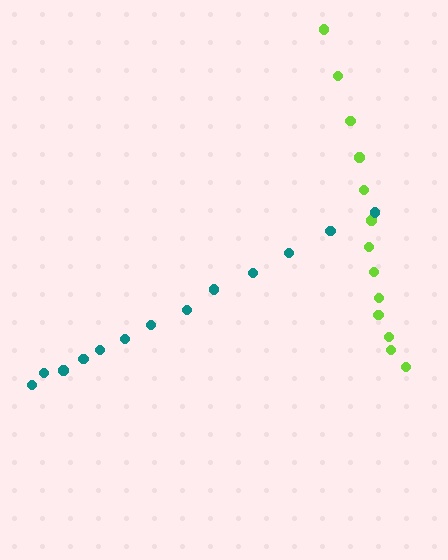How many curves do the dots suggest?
There are 2 distinct paths.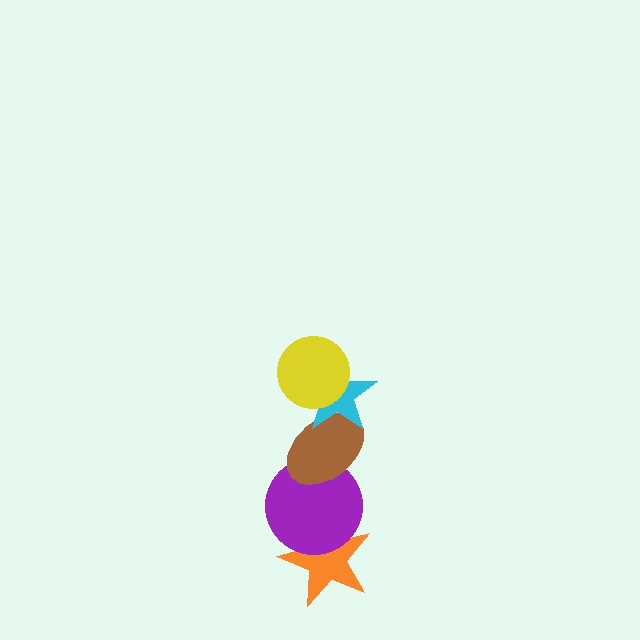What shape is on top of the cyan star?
The yellow circle is on top of the cyan star.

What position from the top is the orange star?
The orange star is 5th from the top.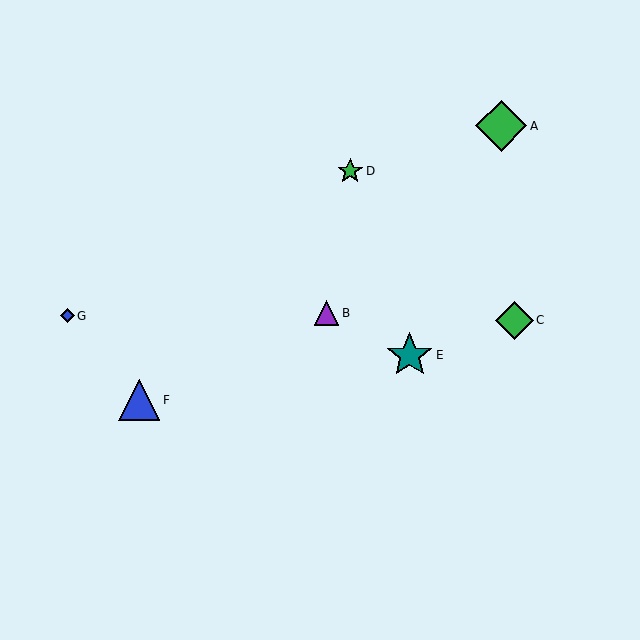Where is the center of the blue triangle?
The center of the blue triangle is at (139, 400).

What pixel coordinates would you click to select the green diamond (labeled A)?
Click at (501, 126) to select the green diamond A.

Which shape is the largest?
The green diamond (labeled A) is the largest.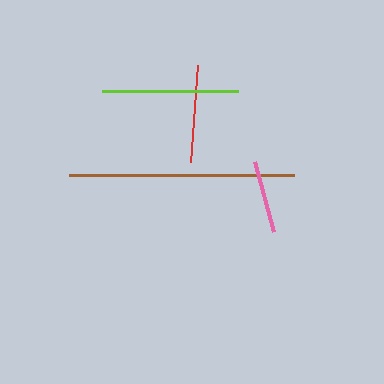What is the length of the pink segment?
The pink segment is approximately 73 pixels long.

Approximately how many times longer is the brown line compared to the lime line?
The brown line is approximately 1.6 times the length of the lime line.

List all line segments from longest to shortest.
From longest to shortest: brown, lime, red, pink.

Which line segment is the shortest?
The pink line is the shortest at approximately 73 pixels.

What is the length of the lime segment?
The lime segment is approximately 137 pixels long.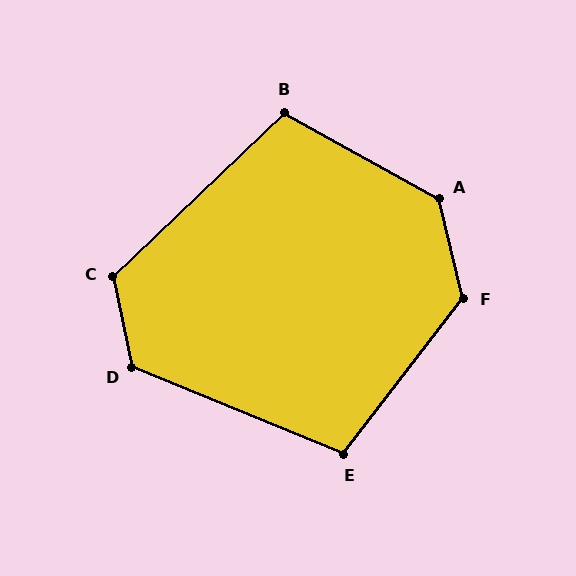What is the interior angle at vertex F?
Approximately 129 degrees (obtuse).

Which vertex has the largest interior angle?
A, at approximately 133 degrees.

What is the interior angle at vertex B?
Approximately 107 degrees (obtuse).